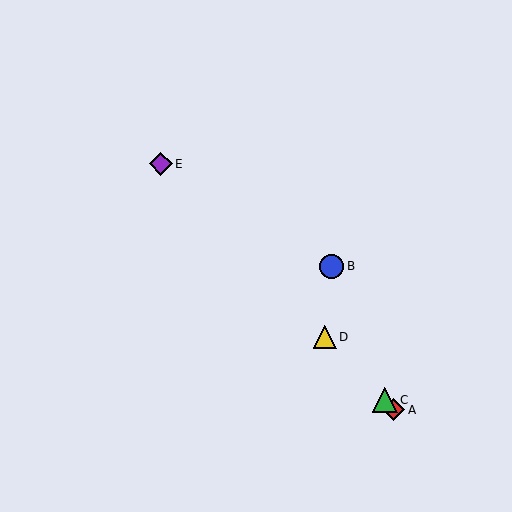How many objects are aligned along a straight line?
4 objects (A, C, D, E) are aligned along a straight line.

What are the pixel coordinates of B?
Object B is at (332, 266).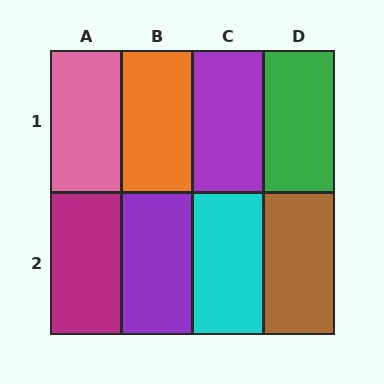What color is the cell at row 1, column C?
Purple.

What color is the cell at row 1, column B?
Orange.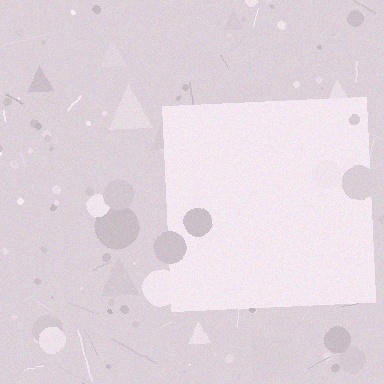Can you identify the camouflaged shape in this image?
The camouflaged shape is a square.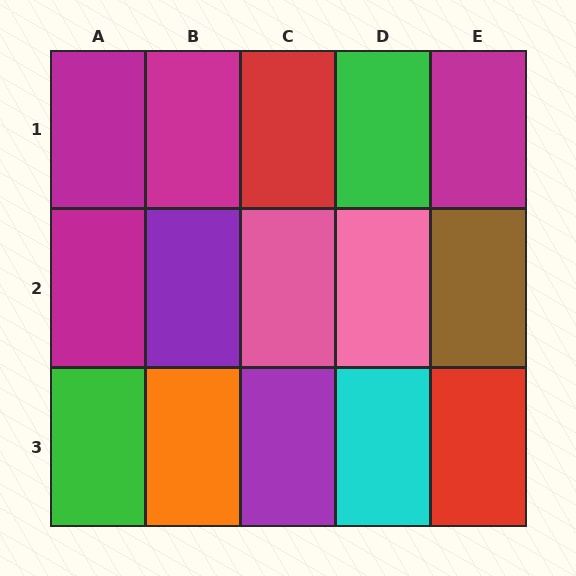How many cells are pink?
2 cells are pink.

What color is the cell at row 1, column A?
Magenta.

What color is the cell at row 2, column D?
Pink.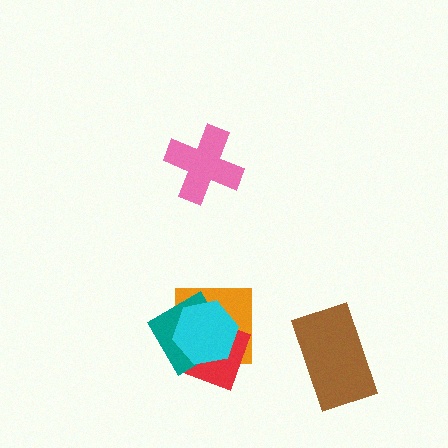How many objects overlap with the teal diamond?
3 objects overlap with the teal diamond.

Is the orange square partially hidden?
Yes, it is partially covered by another shape.